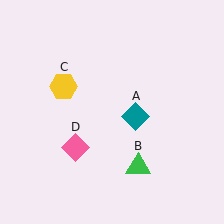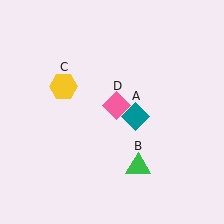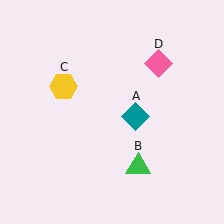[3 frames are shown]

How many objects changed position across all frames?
1 object changed position: pink diamond (object D).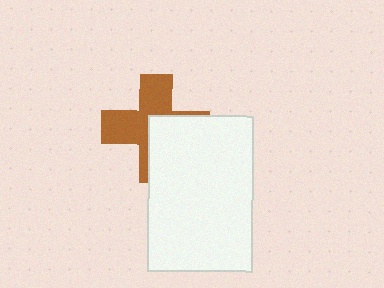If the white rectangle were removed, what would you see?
You would see the complete brown cross.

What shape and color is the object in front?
The object in front is a white rectangle.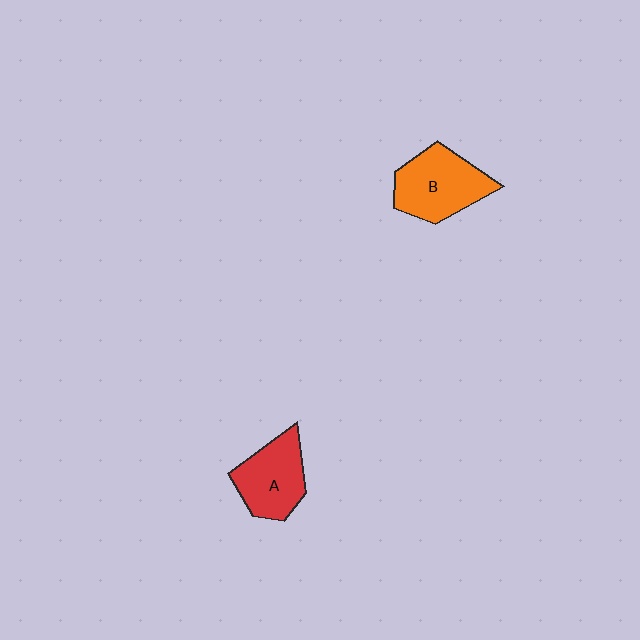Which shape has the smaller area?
Shape A (red).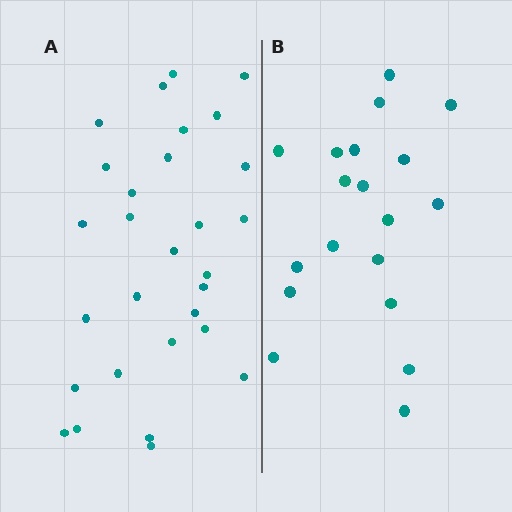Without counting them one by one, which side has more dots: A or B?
Region A (the left region) has more dots.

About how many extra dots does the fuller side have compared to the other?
Region A has roughly 10 or so more dots than region B.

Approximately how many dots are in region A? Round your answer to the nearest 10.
About 30 dots. (The exact count is 29, which rounds to 30.)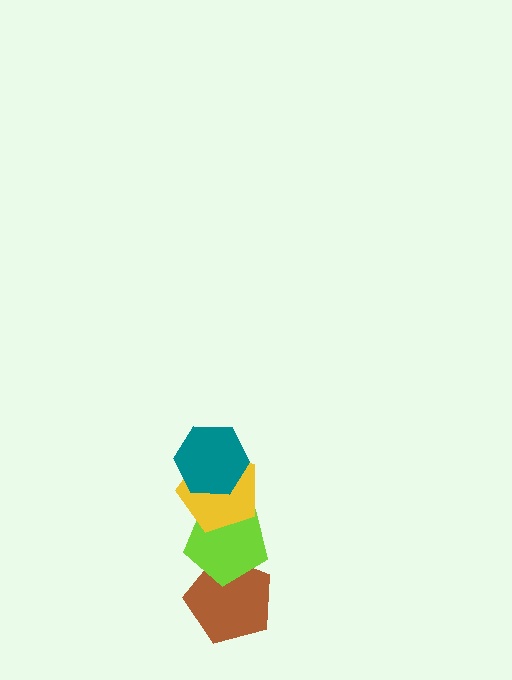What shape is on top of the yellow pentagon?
The teal hexagon is on top of the yellow pentagon.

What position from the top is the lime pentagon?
The lime pentagon is 3rd from the top.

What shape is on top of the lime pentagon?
The yellow pentagon is on top of the lime pentagon.